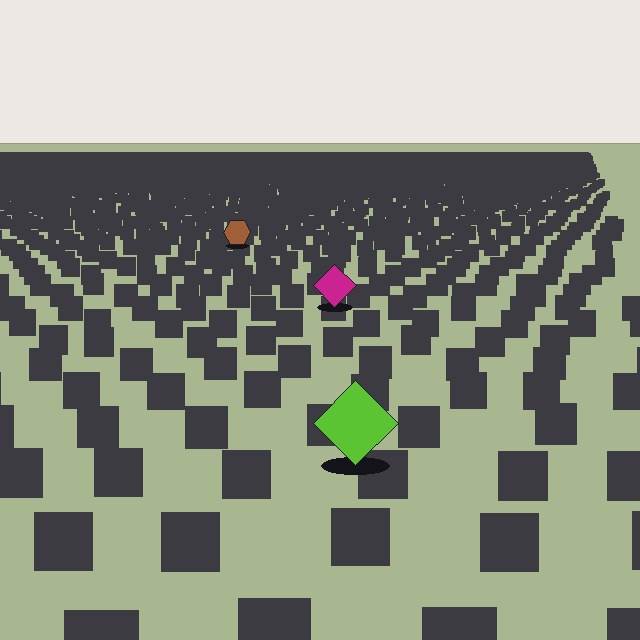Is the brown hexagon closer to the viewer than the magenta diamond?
No. The magenta diamond is closer — you can tell from the texture gradient: the ground texture is coarser near it.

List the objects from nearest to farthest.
From nearest to farthest: the lime diamond, the magenta diamond, the brown hexagon.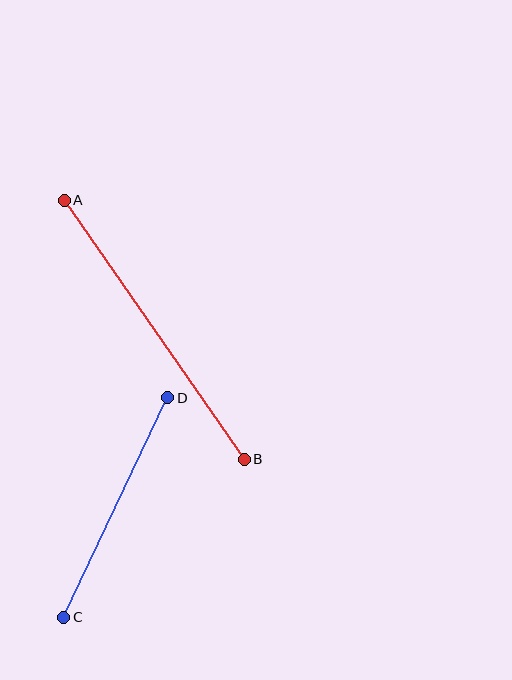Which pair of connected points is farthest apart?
Points A and B are farthest apart.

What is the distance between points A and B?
The distance is approximately 315 pixels.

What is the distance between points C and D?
The distance is approximately 243 pixels.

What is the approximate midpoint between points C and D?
The midpoint is at approximately (116, 508) pixels.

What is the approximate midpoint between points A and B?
The midpoint is at approximately (154, 330) pixels.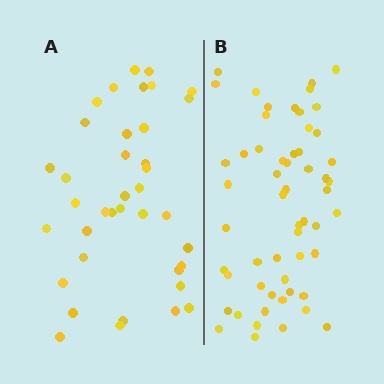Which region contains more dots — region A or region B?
Region B (the right region) has more dots.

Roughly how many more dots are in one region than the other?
Region B has approximately 20 more dots than region A.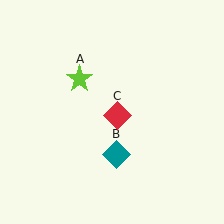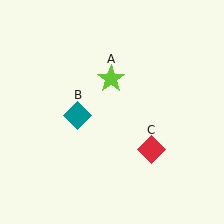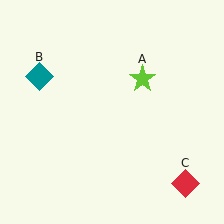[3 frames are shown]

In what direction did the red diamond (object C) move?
The red diamond (object C) moved down and to the right.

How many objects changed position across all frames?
3 objects changed position: lime star (object A), teal diamond (object B), red diamond (object C).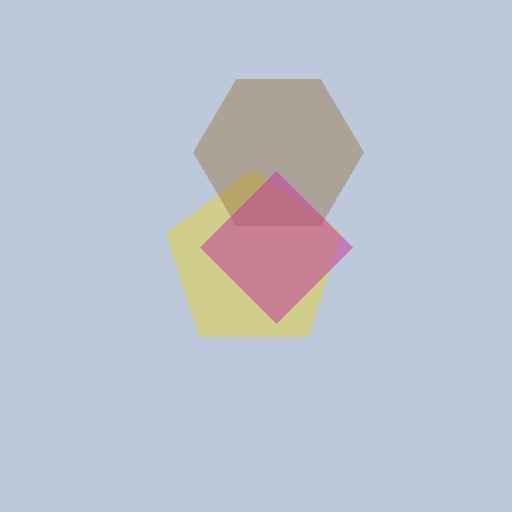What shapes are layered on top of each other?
The layered shapes are: a yellow pentagon, a brown hexagon, a magenta diamond.